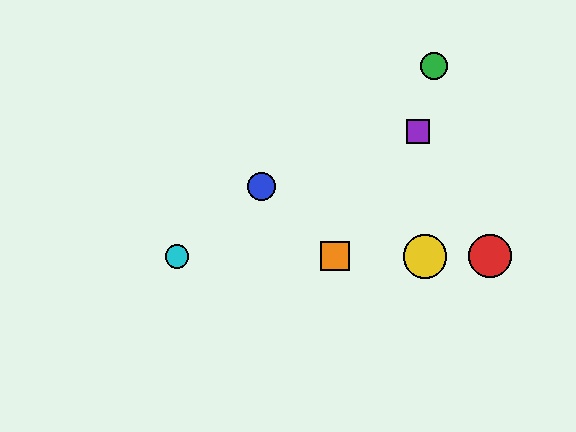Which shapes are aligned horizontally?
The red circle, the yellow circle, the orange square, the cyan circle are aligned horizontally.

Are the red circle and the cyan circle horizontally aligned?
Yes, both are at y≈256.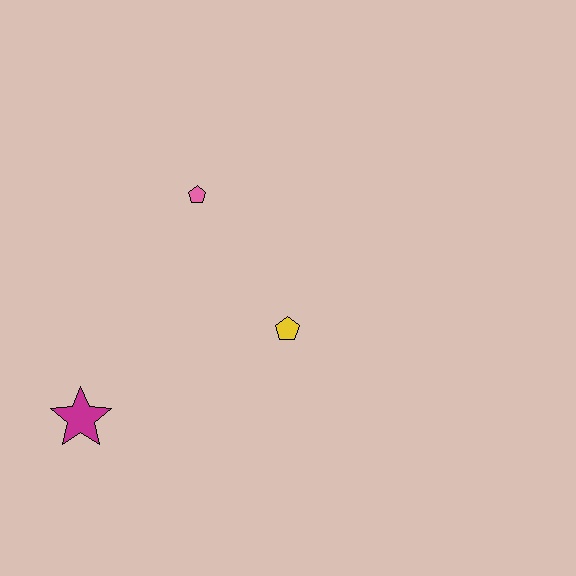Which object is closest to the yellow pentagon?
The pink pentagon is closest to the yellow pentagon.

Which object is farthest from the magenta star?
The pink pentagon is farthest from the magenta star.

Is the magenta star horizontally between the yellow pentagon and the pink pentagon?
No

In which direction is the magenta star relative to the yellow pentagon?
The magenta star is to the left of the yellow pentagon.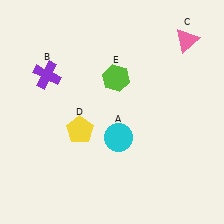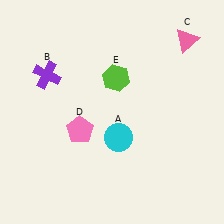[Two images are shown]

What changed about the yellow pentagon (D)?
In Image 1, D is yellow. In Image 2, it changed to pink.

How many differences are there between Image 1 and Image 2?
There is 1 difference between the two images.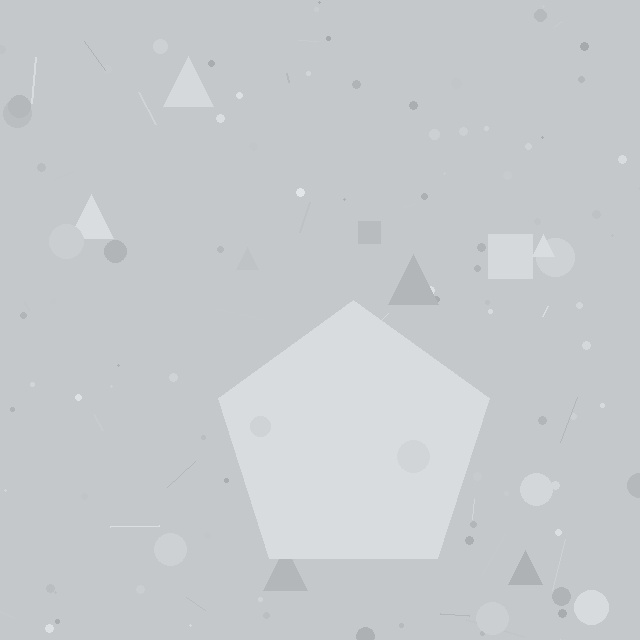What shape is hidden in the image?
A pentagon is hidden in the image.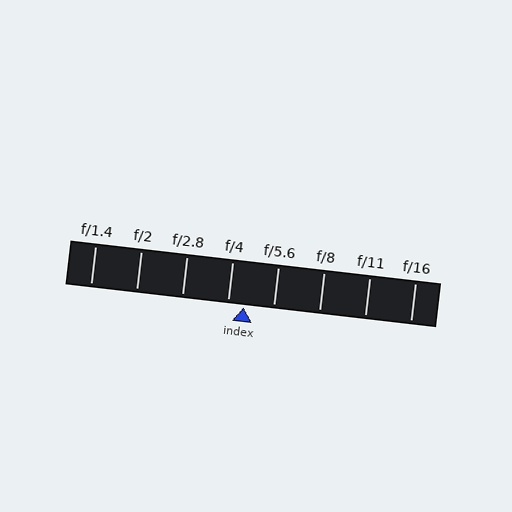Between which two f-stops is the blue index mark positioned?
The index mark is between f/4 and f/5.6.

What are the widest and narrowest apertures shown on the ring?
The widest aperture shown is f/1.4 and the narrowest is f/16.